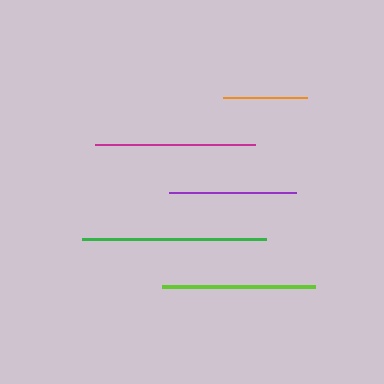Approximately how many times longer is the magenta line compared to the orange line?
The magenta line is approximately 1.9 times the length of the orange line.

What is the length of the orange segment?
The orange segment is approximately 84 pixels long.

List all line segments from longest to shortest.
From longest to shortest: green, magenta, lime, purple, orange.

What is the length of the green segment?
The green segment is approximately 183 pixels long.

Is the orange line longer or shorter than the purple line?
The purple line is longer than the orange line.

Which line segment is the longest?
The green line is the longest at approximately 183 pixels.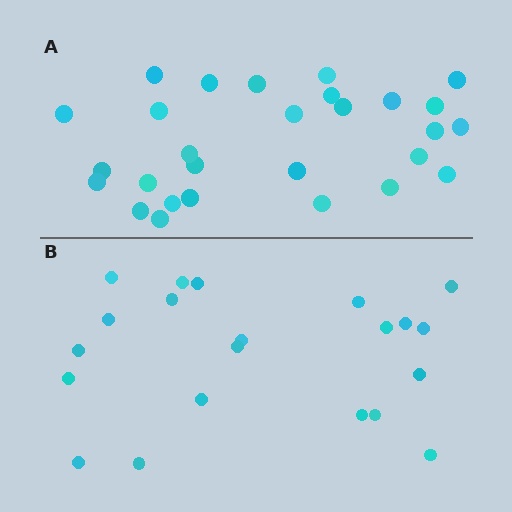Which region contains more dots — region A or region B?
Region A (the top region) has more dots.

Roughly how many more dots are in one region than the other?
Region A has roughly 8 or so more dots than region B.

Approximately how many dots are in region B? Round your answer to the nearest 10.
About 20 dots. (The exact count is 21, which rounds to 20.)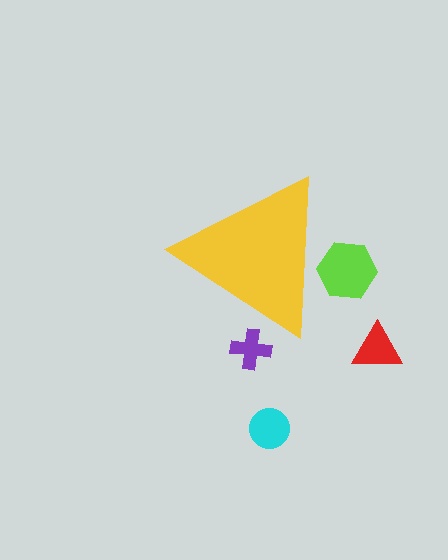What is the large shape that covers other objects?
A yellow triangle.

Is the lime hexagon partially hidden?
Yes, the lime hexagon is partially hidden behind the yellow triangle.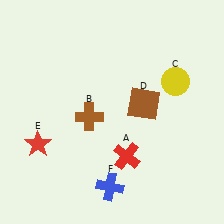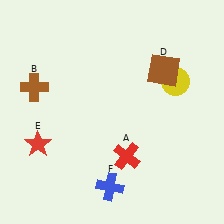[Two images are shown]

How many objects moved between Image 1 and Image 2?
2 objects moved between the two images.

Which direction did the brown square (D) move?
The brown square (D) moved up.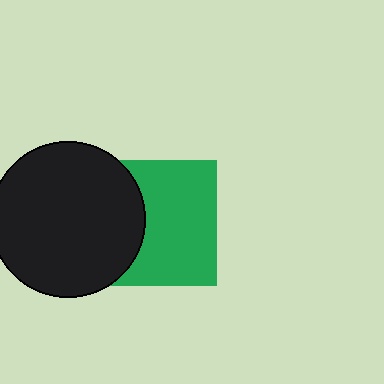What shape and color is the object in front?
The object in front is a black circle.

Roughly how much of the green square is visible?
About half of it is visible (roughly 64%).